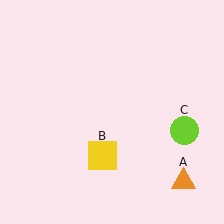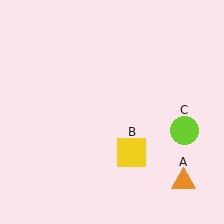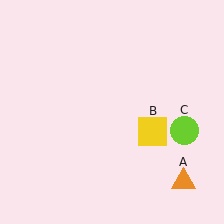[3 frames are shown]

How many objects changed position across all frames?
1 object changed position: yellow square (object B).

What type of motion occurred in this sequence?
The yellow square (object B) rotated counterclockwise around the center of the scene.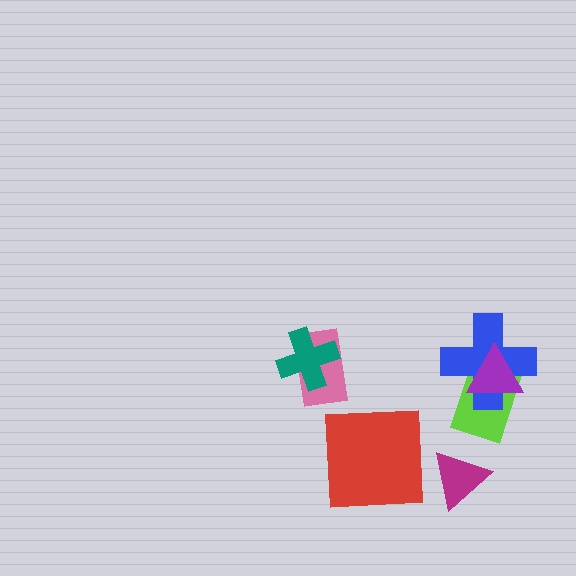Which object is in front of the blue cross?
The purple triangle is in front of the blue cross.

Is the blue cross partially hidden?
Yes, it is partially covered by another shape.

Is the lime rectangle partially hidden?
Yes, it is partially covered by another shape.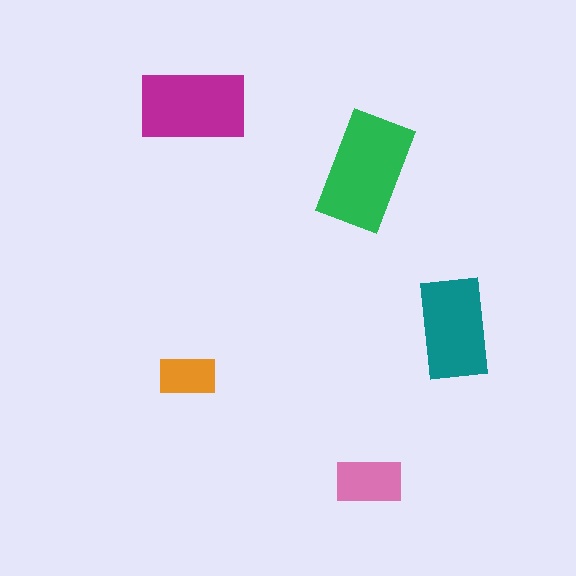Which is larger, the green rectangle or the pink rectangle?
The green one.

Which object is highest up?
The magenta rectangle is topmost.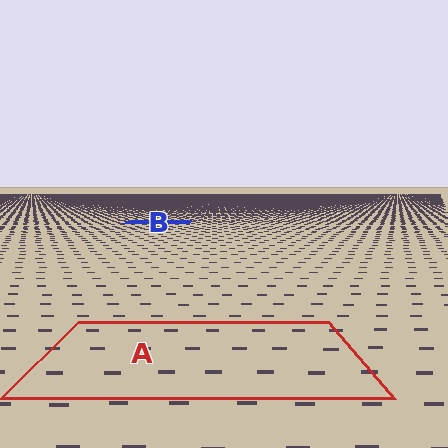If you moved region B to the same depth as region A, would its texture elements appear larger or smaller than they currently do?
They would appear larger. At a closer depth, the same texture elements are projected at a bigger on-screen size.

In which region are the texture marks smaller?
The texture marks are smaller in region B, because it is farther away.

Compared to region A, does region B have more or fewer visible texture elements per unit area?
Region B has more texture elements per unit area — they are packed more densely because it is farther away.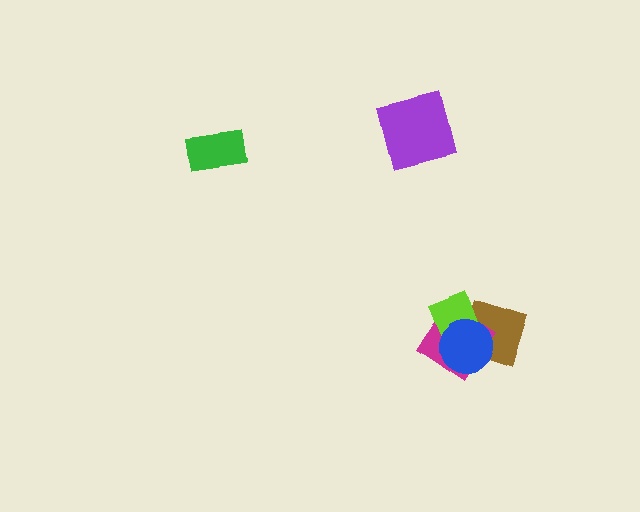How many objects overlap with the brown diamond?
3 objects overlap with the brown diamond.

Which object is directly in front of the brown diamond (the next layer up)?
The magenta diamond is directly in front of the brown diamond.